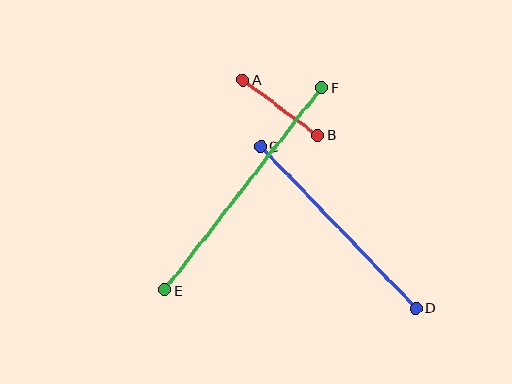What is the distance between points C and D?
The distance is approximately 224 pixels.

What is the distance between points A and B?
The distance is approximately 93 pixels.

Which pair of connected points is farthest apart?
Points E and F are farthest apart.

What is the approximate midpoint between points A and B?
The midpoint is at approximately (280, 107) pixels.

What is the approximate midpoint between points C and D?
The midpoint is at approximately (338, 227) pixels.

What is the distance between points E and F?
The distance is approximately 256 pixels.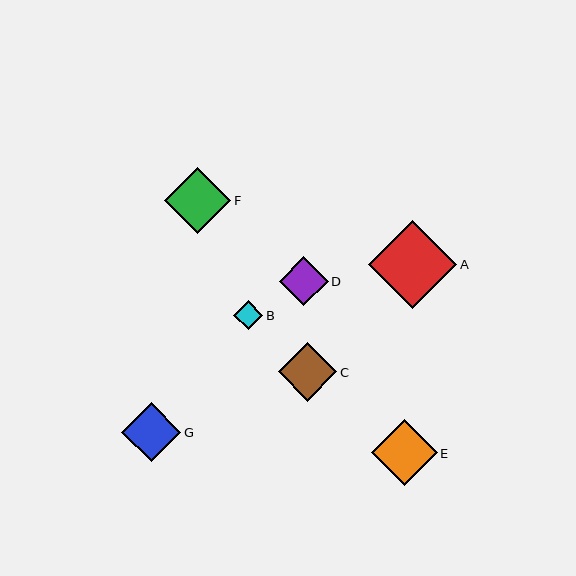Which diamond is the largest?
Diamond A is the largest with a size of approximately 88 pixels.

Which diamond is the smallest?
Diamond B is the smallest with a size of approximately 29 pixels.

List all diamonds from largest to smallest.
From largest to smallest: A, F, E, G, C, D, B.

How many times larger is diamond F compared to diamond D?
Diamond F is approximately 1.4 times the size of diamond D.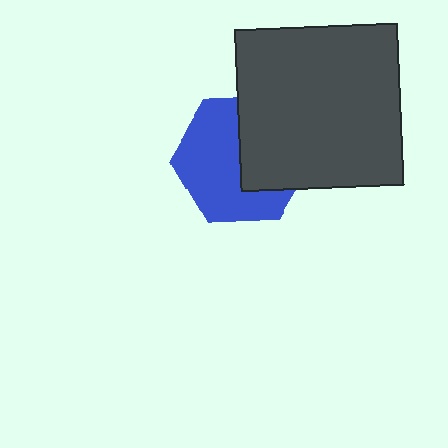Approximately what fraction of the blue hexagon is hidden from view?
Roughly 43% of the blue hexagon is hidden behind the dark gray square.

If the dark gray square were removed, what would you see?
You would see the complete blue hexagon.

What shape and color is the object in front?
The object in front is a dark gray square.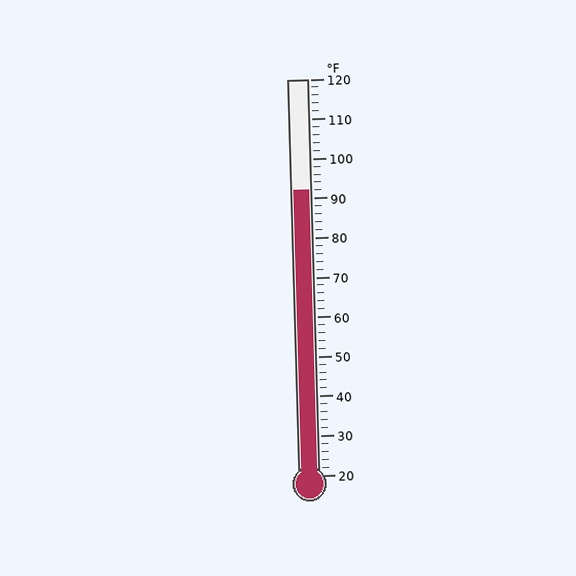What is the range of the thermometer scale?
The thermometer scale ranges from 20°F to 120°F.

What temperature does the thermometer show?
The thermometer shows approximately 92°F.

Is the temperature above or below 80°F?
The temperature is above 80°F.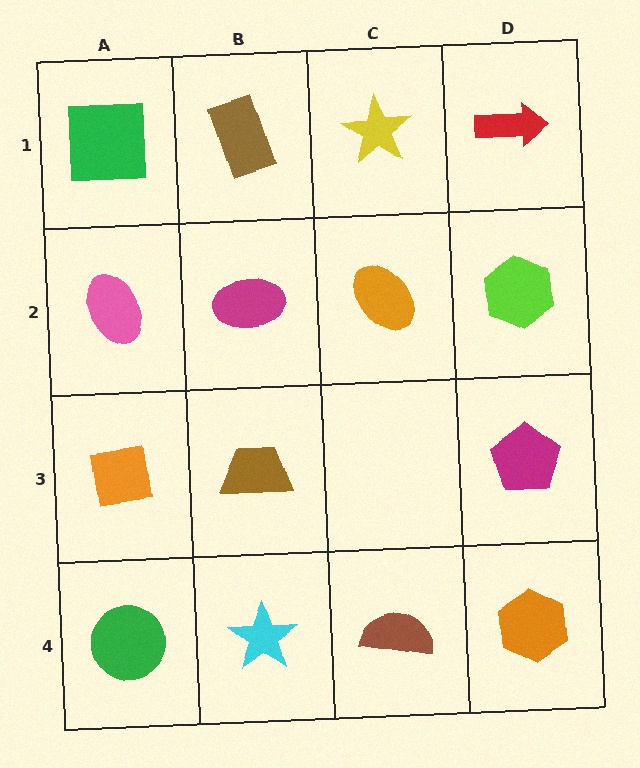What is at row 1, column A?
A green square.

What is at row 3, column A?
An orange square.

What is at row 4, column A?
A green circle.